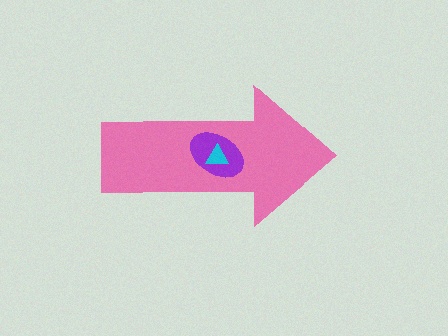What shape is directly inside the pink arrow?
The purple ellipse.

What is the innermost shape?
The cyan triangle.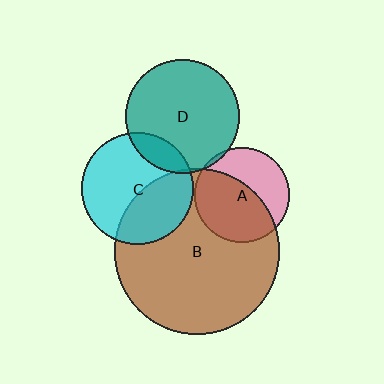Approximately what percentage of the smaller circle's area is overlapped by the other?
Approximately 5%.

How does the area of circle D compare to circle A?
Approximately 1.4 times.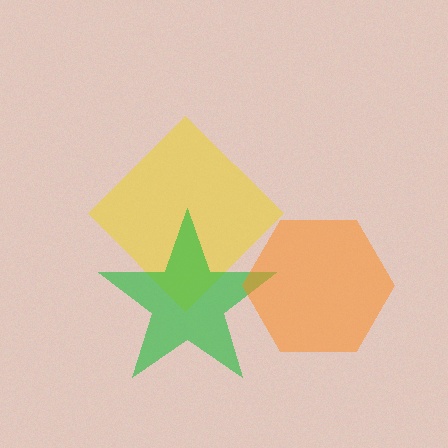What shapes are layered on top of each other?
The layered shapes are: a yellow diamond, a green star, an orange hexagon.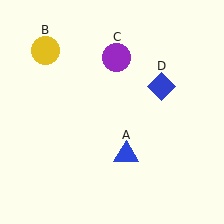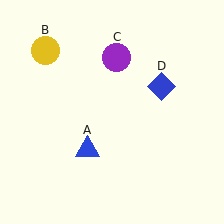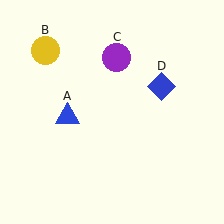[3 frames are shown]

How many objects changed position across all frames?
1 object changed position: blue triangle (object A).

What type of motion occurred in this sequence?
The blue triangle (object A) rotated clockwise around the center of the scene.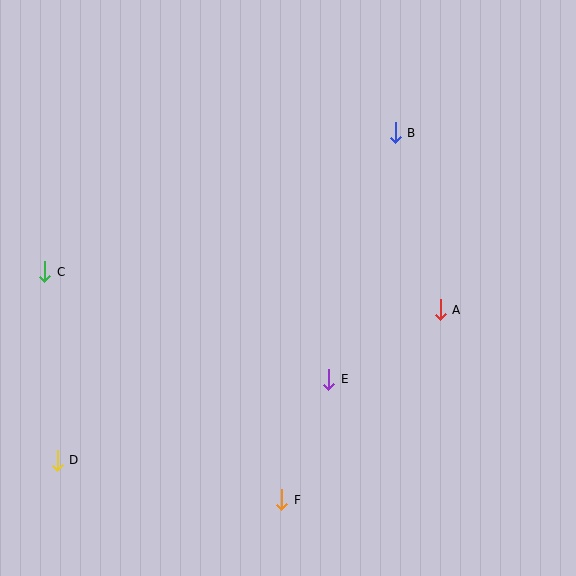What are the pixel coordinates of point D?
Point D is at (57, 460).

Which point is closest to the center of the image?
Point E at (329, 379) is closest to the center.